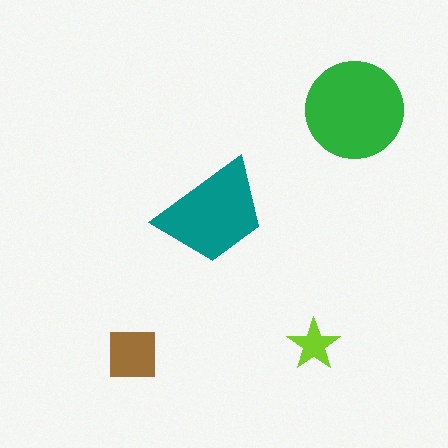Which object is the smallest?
The lime star.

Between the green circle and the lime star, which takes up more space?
The green circle.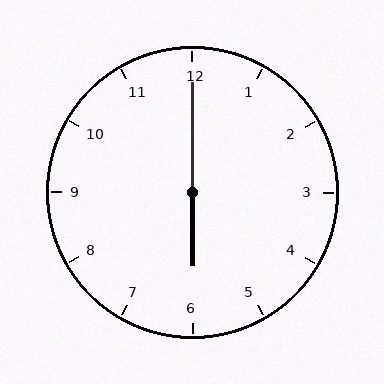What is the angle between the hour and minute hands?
Approximately 180 degrees.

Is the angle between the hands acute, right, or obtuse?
It is obtuse.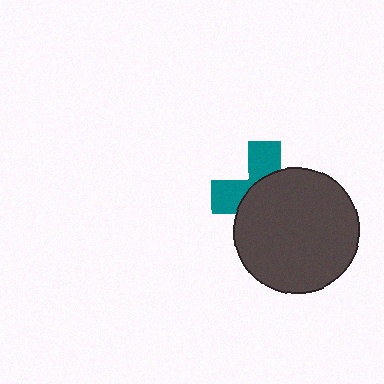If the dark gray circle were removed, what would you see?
You would see the complete teal cross.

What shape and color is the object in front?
The object in front is a dark gray circle.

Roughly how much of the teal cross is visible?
A small part of it is visible (roughly 36%).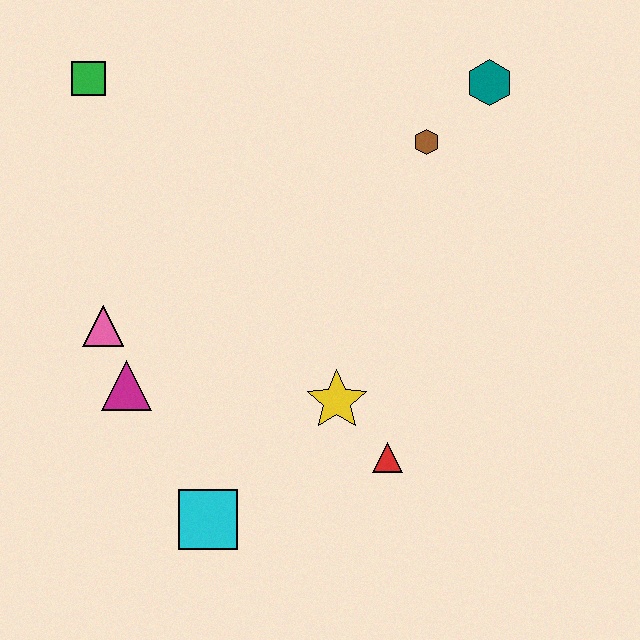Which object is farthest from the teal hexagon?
The cyan square is farthest from the teal hexagon.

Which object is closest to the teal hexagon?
The brown hexagon is closest to the teal hexagon.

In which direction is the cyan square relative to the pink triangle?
The cyan square is below the pink triangle.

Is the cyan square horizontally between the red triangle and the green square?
Yes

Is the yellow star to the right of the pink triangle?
Yes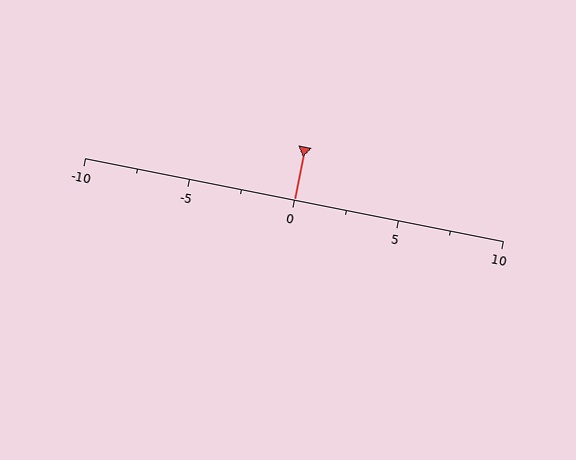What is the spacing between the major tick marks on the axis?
The major ticks are spaced 5 apart.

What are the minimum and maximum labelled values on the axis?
The axis runs from -10 to 10.